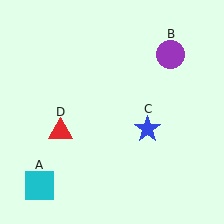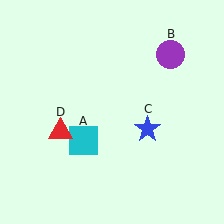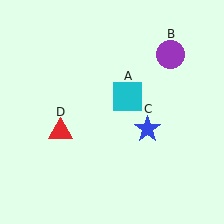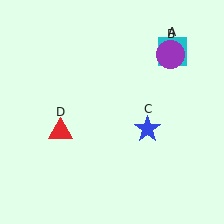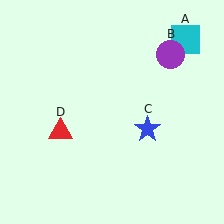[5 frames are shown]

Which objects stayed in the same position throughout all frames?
Purple circle (object B) and blue star (object C) and red triangle (object D) remained stationary.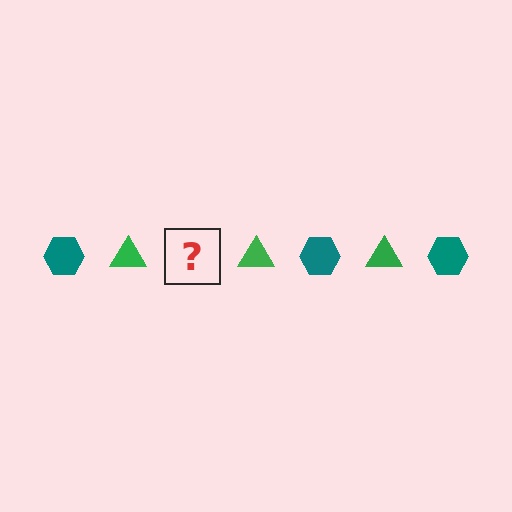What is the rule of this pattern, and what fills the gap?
The rule is that the pattern alternates between teal hexagon and green triangle. The gap should be filled with a teal hexagon.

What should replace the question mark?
The question mark should be replaced with a teal hexagon.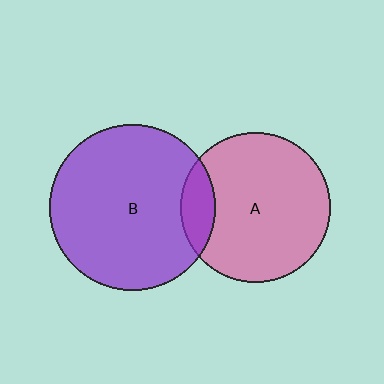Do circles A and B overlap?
Yes.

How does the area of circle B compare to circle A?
Approximately 1.2 times.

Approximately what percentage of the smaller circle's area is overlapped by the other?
Approximately 15%.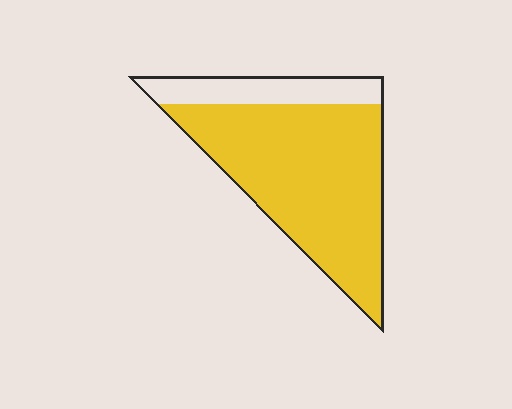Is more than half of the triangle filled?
Yes.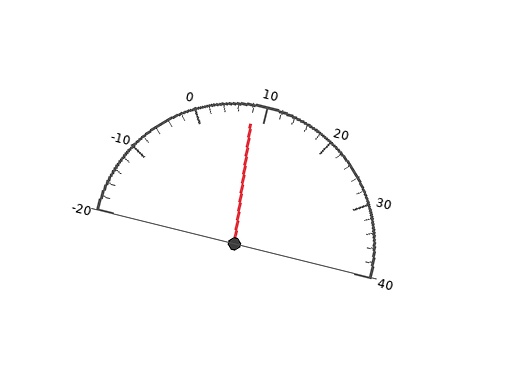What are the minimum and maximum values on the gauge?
The gauge ranges from -20 to 40.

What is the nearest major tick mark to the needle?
The nearest major tick mark is 10.